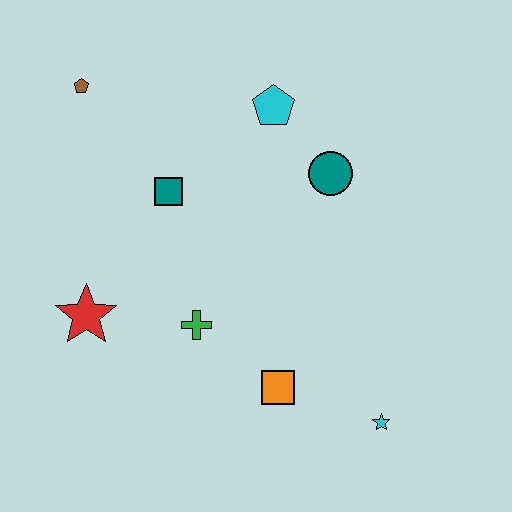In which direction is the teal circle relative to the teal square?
The teal circle is to the right of the teal square.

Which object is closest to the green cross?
The orange square is closest to the green cross.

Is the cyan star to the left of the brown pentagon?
No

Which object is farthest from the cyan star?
The brown pentagon is farthest from the cyan star.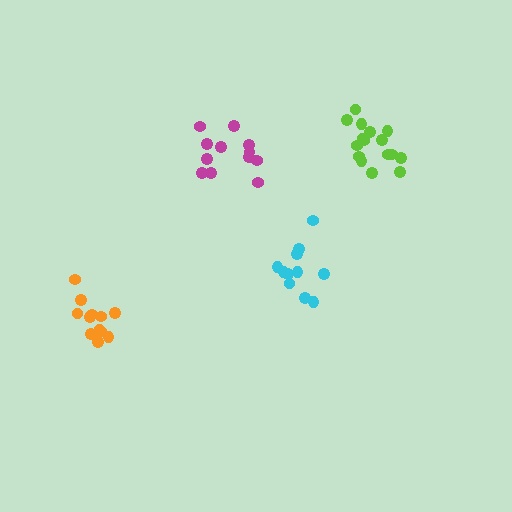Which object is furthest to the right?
The lime cluster is rightmost.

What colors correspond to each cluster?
The clusters are colored: magenta, orange, cyan, lime.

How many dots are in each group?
Group 1: 12 dots, Group 2: 12 dots, Group 3: 11 dots, Group 4: 16 dots (51 total).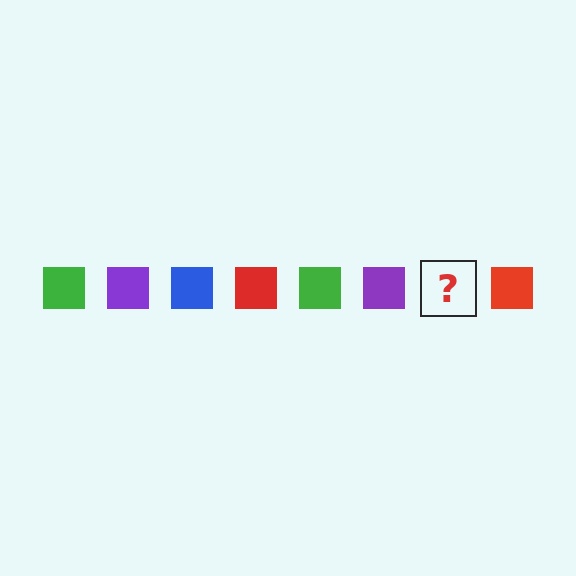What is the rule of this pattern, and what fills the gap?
The rule is that the pattern cycles through green, purple, blue, red squares. The gap should be filled with a blue square.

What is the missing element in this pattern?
The missing element is a blue square.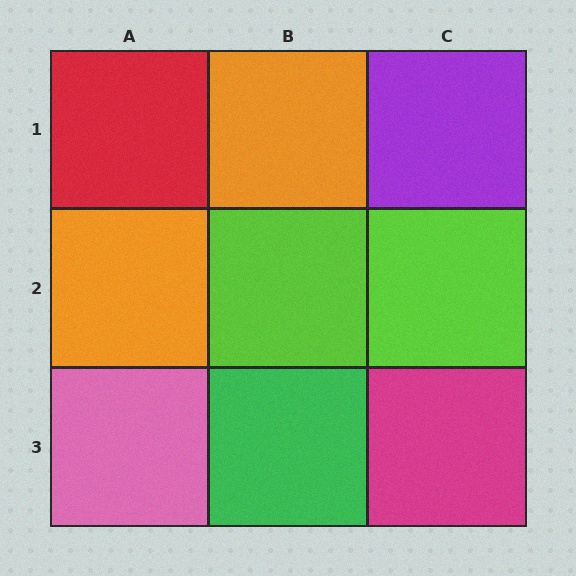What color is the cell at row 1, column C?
Purple.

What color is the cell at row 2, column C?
Lime.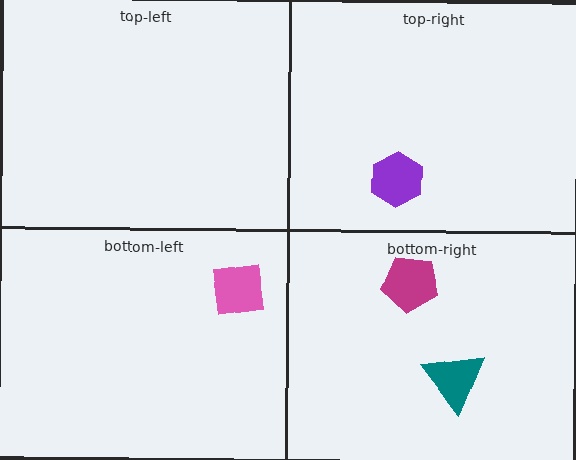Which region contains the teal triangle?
The bottom-right region.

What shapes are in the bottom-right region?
The teal triangle, the magenta pentagon.